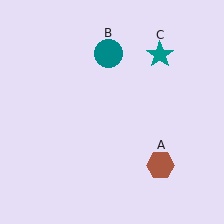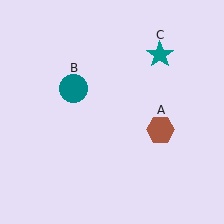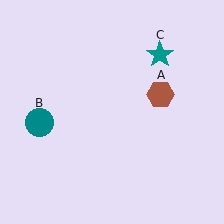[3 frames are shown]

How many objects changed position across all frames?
2 objects changed position: brown hexagon (object A), teal circle (object B).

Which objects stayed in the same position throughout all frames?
Teal star (object C) remained stationary.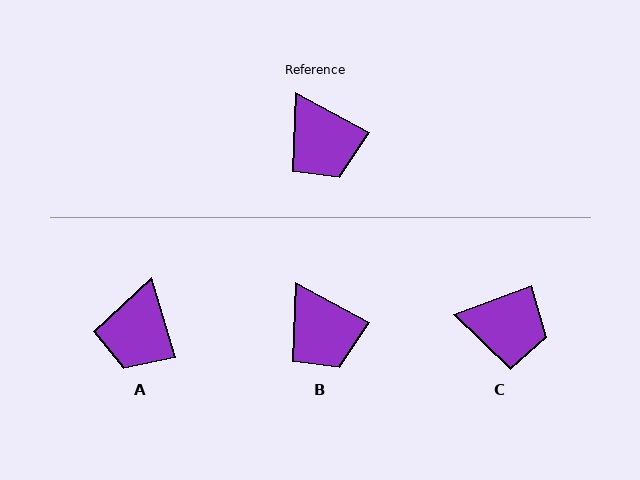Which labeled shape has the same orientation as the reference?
B.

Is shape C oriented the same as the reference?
No, it is off by about 49 degrees.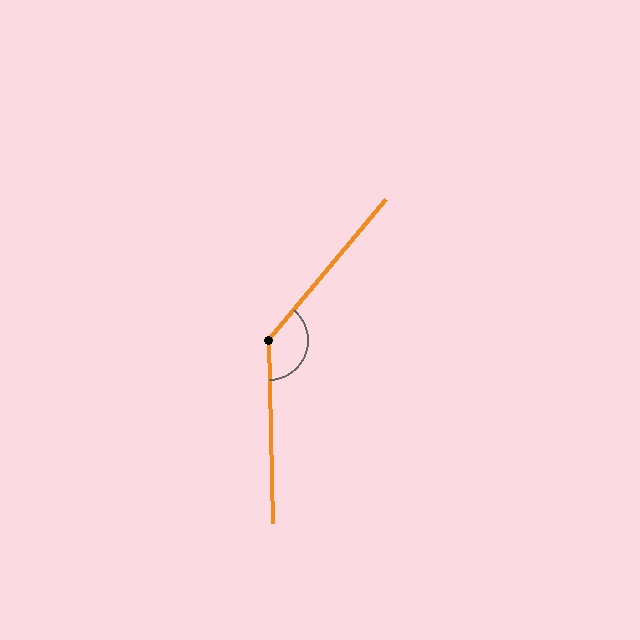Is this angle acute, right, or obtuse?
It is obtuse.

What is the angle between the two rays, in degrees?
Approximately 139 degrees.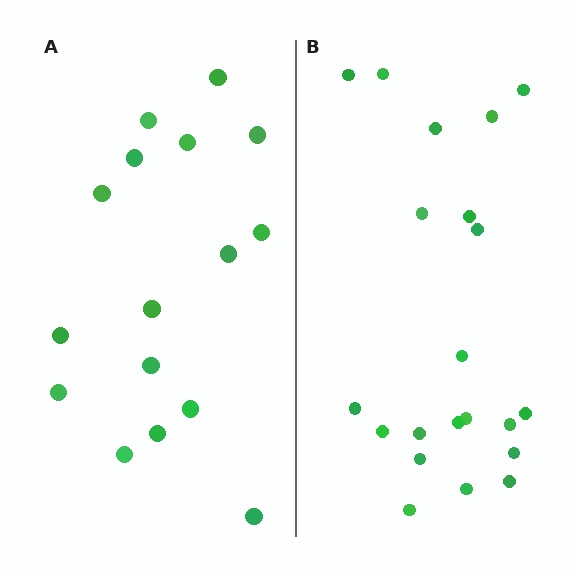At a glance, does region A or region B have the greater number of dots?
Region B (the right region) has more dots.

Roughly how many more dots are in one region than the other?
Region B has about 5 more dots than region A.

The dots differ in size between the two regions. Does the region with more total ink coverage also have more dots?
No. Region A has more total ink coverage because its dots are larger, but region B actually contains more individual dots. Total area can be misleading — the number of items is what matters here.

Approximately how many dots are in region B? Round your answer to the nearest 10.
About 20 dots. (The exact count is 21, which rounds to 20.)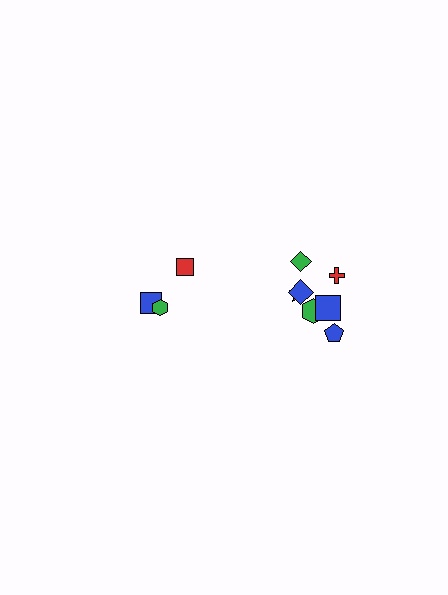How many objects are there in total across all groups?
There are 10 objects.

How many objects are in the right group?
There are 7 objects.